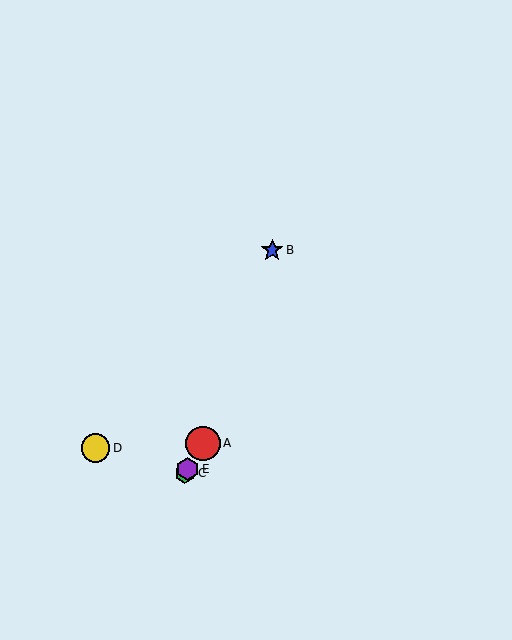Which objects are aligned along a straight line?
Objects A, C, E are aligned along a straight line.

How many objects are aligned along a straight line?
3 objects (A, C, E) are aligned along a straight line.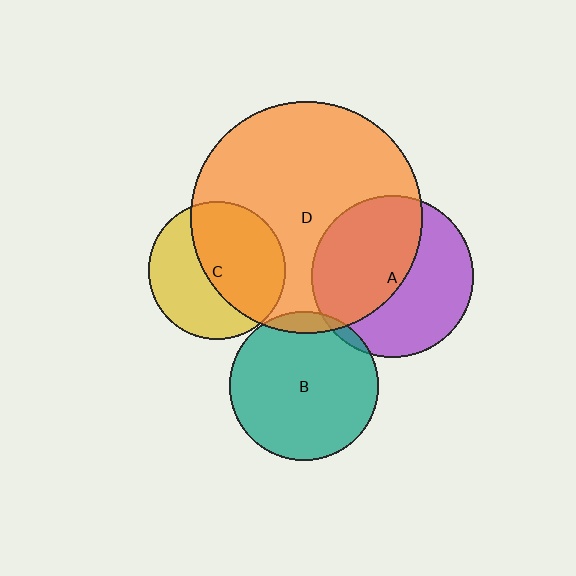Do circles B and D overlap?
Yes.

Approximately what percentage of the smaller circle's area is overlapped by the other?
Approximately 5%.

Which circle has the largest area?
Circle D (orange).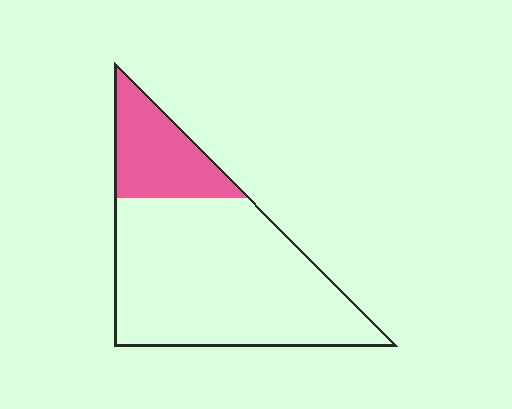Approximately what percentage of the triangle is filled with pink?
Approximately 25%.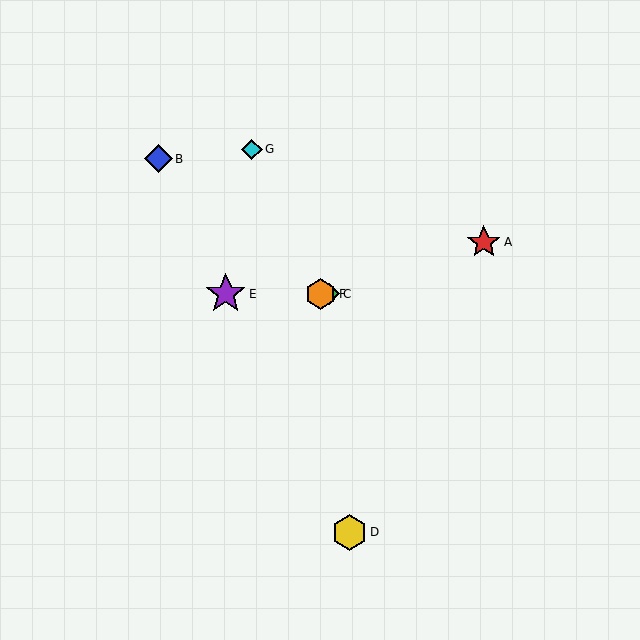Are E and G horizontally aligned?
No, E is at y≈294 and G is at y≈149.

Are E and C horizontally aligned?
Yes, both are at y≈294.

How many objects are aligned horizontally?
3 objects (C, E, F) are aligned horizontally.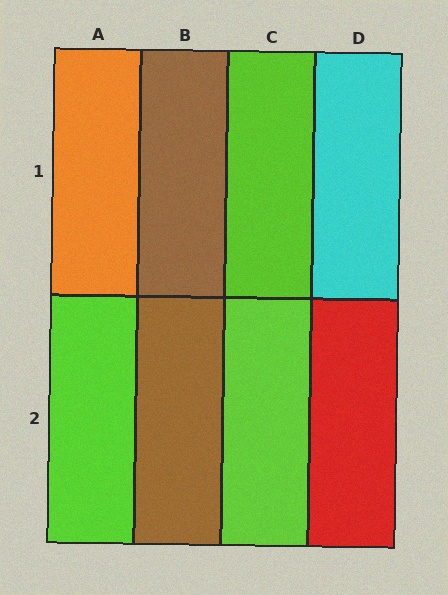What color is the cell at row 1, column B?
Brown.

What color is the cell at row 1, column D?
Cyan.